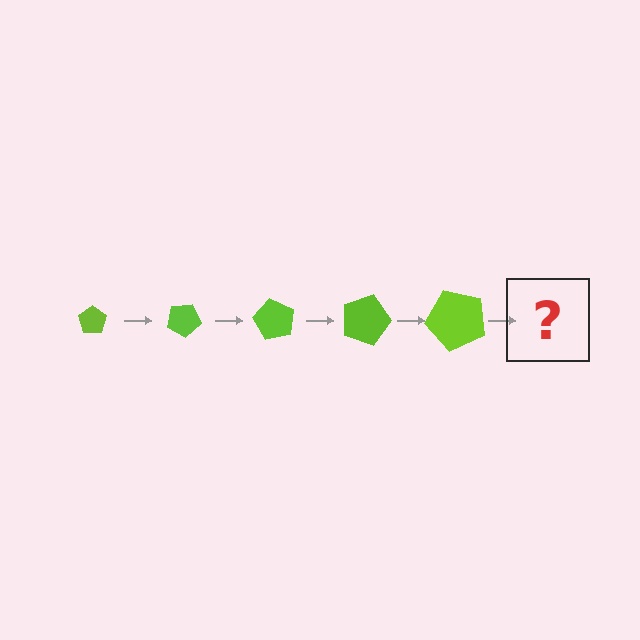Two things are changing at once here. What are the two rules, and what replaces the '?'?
The two rules are that the pentagon grows larger each step and it rotates 30 degrees each step. The '?' should be a pentagon, larger than the previous one and rotated 150 degrees from the start.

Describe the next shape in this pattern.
It should be a pentagon, larger than the previous one and rotated 150 degrees from the start.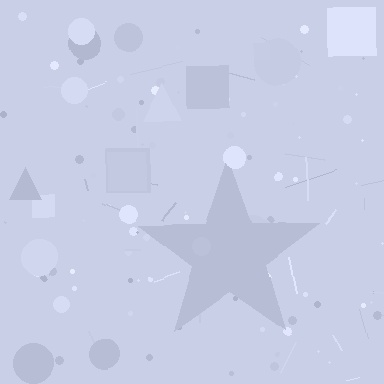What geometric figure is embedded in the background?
A star is embedded in the background.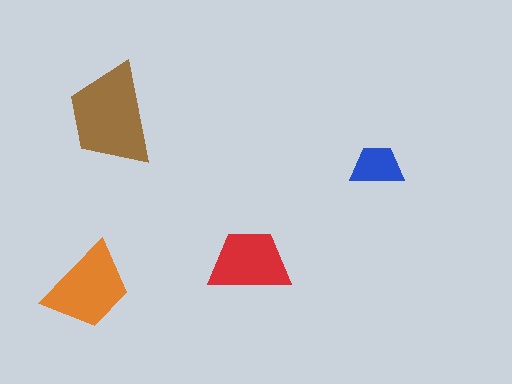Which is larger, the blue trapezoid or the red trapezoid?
The red one.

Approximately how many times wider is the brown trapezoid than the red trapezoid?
About 1.5 times wider.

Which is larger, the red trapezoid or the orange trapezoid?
The orange one.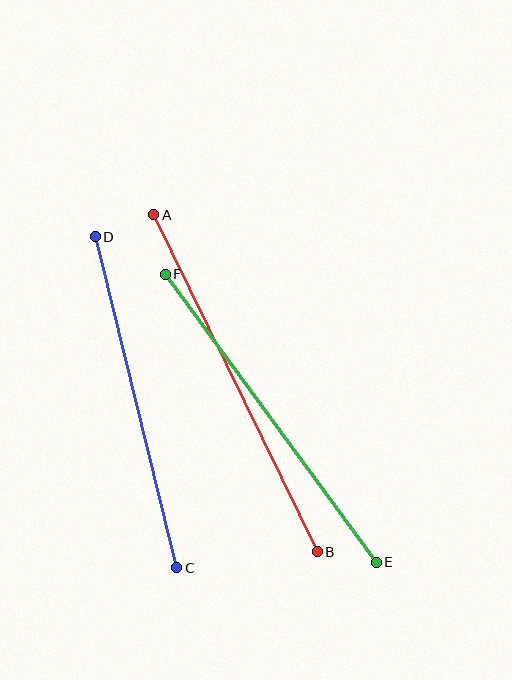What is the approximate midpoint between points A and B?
The midpoint is at approximately (235, 383) pixels.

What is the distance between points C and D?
The distance is approximately 341 pixels.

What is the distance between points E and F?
The distance is approximately 357 pixels.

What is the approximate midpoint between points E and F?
The midpoint is at approximately (271, 418) pixels.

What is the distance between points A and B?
The distance is approximately 375 pixels.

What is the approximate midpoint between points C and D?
The midpoint is at approximately (136, 402) pixels.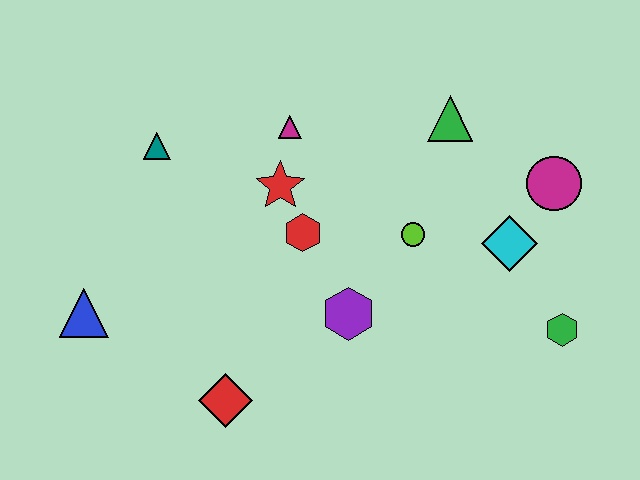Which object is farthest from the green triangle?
The blue triangle is farthest from the green triangle.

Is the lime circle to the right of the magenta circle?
No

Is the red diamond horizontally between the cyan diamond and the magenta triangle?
No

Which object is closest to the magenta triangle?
The red star is closest to the magenta triangle.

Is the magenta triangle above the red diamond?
Yes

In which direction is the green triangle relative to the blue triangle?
The green triangle is to the right of the blue triangle.